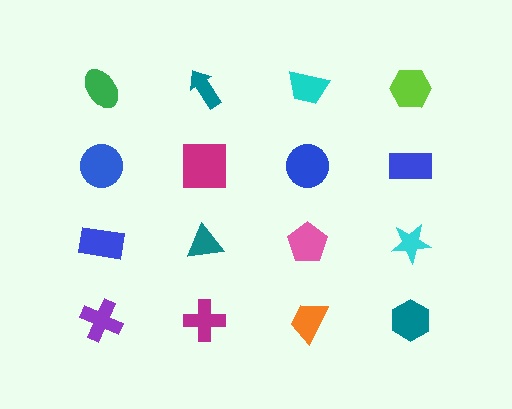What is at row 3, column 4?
A cyan star.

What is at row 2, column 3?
A blue circle.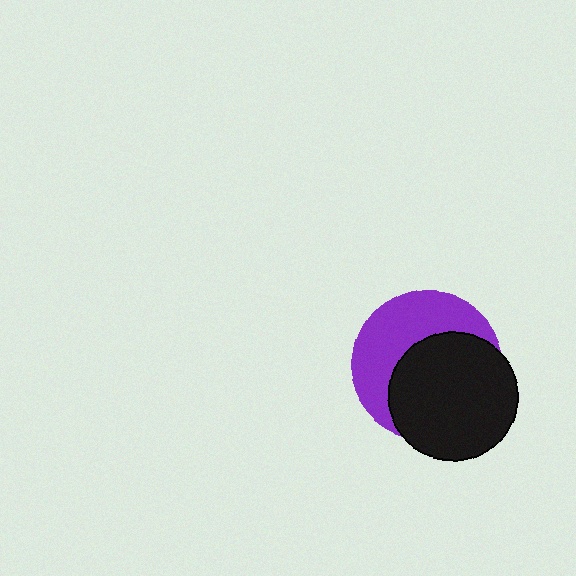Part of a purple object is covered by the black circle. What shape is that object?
It is a circle.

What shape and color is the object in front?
The object in front is a black circle.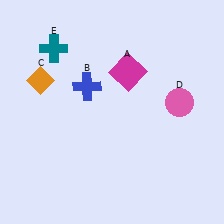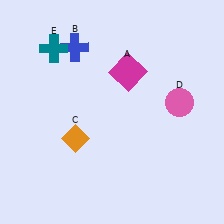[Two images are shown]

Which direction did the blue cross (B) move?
The blue cross (B) moved up.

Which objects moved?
The objects that moved are: the blue cross (B), the orange diamond (C).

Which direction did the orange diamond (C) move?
The orange diamond (C) moved down.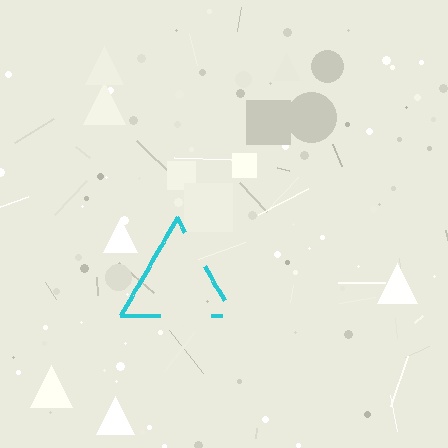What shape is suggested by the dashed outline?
The dashed outline suggests a triangle.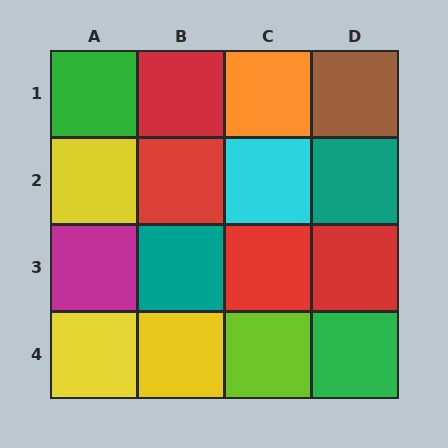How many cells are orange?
1 cell is orange.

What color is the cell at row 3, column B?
Teal.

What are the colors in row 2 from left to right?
Yellow, red, cyan, teal.